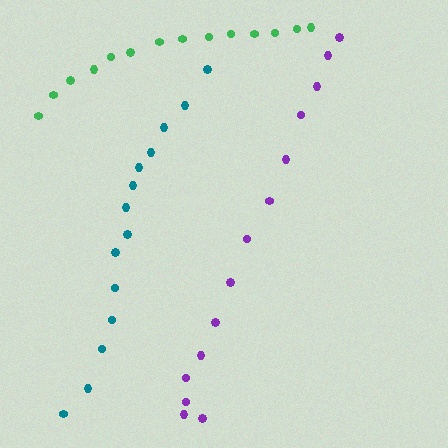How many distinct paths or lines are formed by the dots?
There are 3 distinct paths.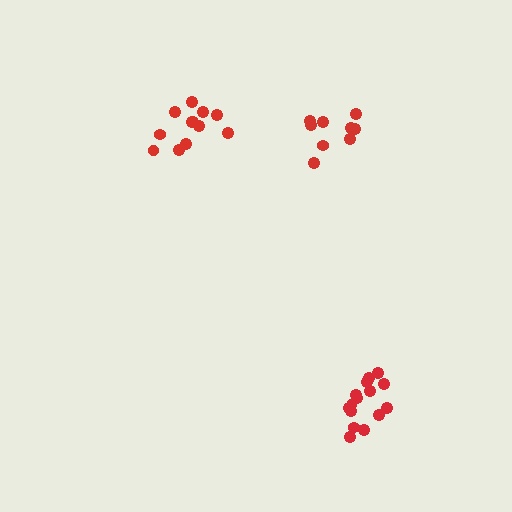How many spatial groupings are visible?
There are 3 spatial groupings.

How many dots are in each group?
Group 1: 12 dots, Group 2: 15 dots, Group 3: 9 dots (36 total).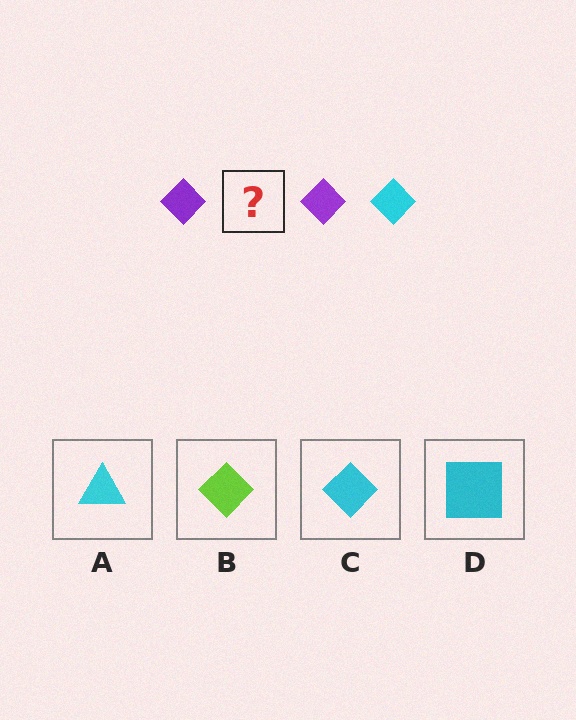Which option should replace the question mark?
Option C.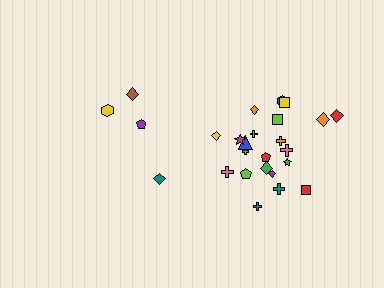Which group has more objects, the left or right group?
The right group.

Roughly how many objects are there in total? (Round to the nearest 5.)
Roughly 25 objects in total.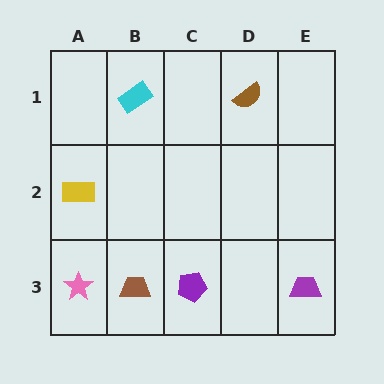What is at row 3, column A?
A pink star.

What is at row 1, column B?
A cyan rectangle.